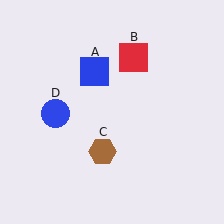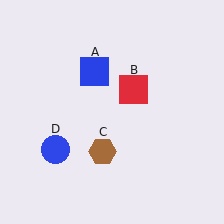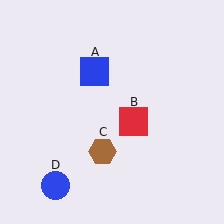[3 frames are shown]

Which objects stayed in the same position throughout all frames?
Blue square (object A) and brown hexagon (object C) remained stationary.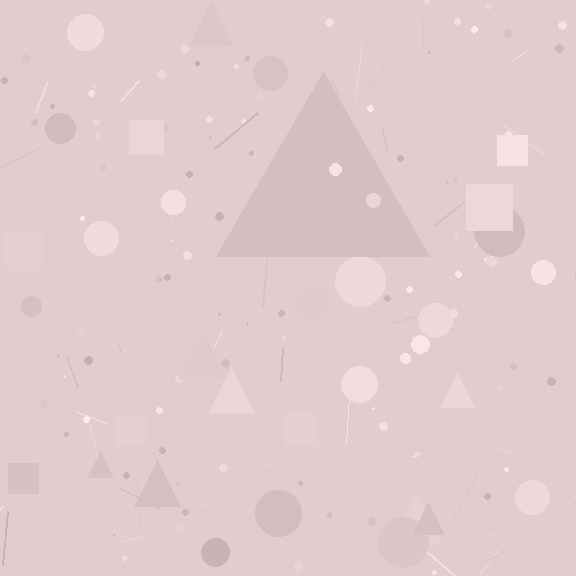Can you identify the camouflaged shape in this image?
The camouflaged shape is a triangle.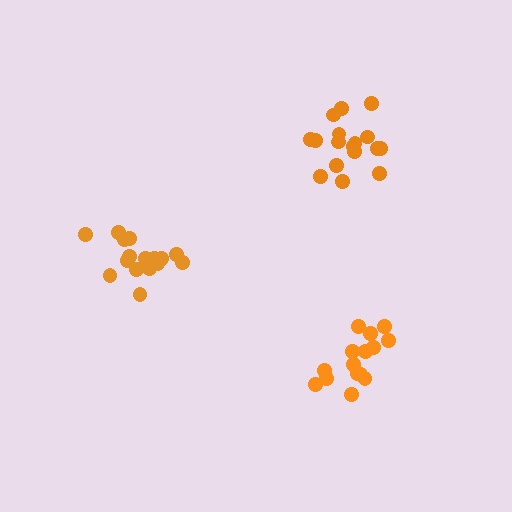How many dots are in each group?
Group 1: 15 dots, Group 2: 16 dots, Group 3: 17 dots (48 total).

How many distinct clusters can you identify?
There are 3 distinct clusters.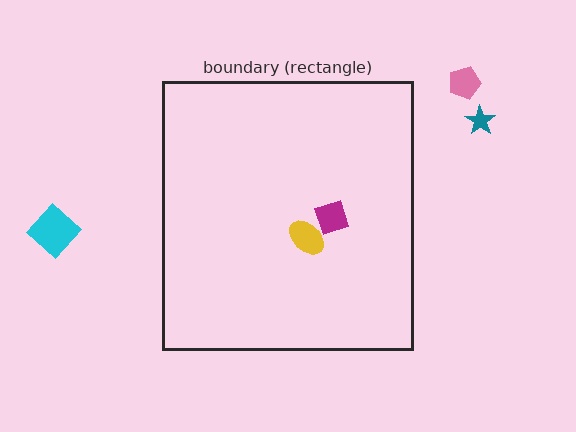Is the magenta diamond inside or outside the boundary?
Inside.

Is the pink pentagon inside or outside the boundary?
Outside.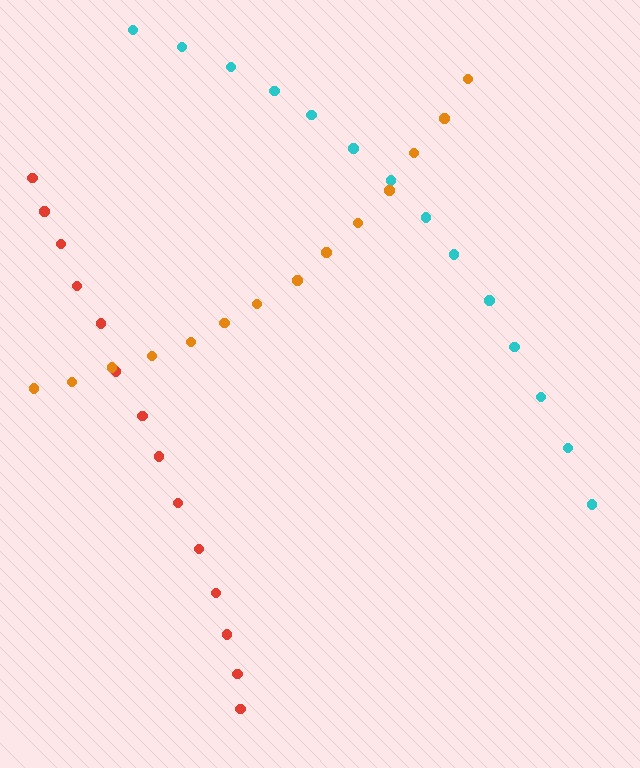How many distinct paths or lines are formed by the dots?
There are 3 distinct paths.